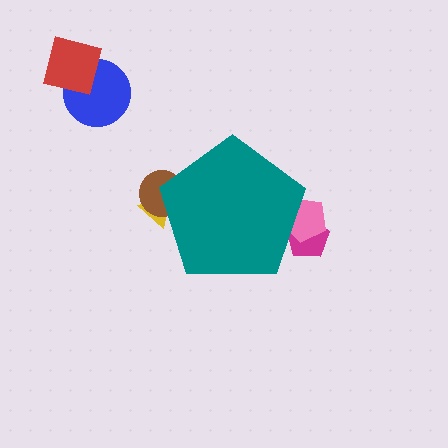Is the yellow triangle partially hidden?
Yes, the yellow triangle is partially hidden behind the teal pentagon.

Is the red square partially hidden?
No, the red square is fully visible.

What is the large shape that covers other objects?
A teal pentagon.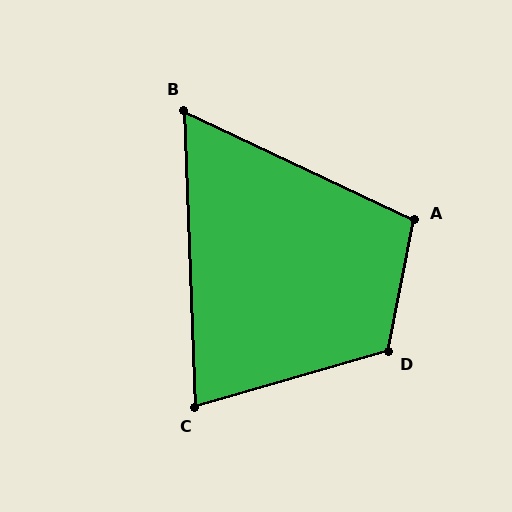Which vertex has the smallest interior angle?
B, at approximately 63 degrees.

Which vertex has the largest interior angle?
D, at approximately 117 degrees.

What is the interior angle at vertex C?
Approximately 76 degrees (acute).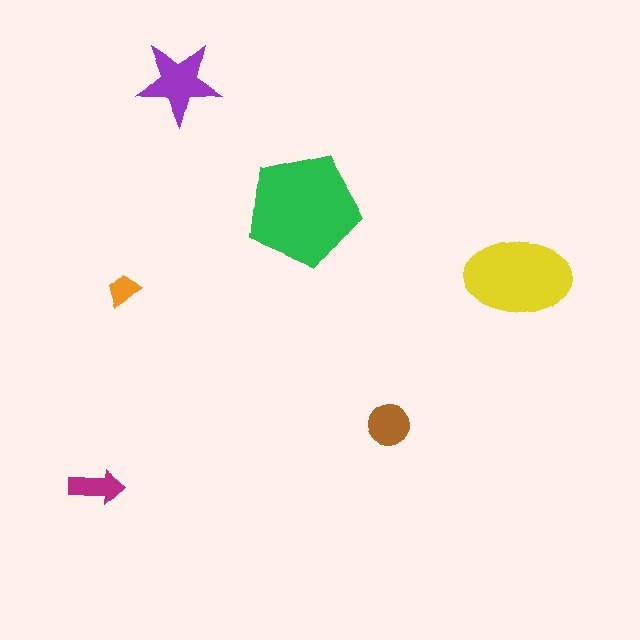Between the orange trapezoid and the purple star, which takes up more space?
The purple star.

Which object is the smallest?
The orange trapezoid.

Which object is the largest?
The green pentagon.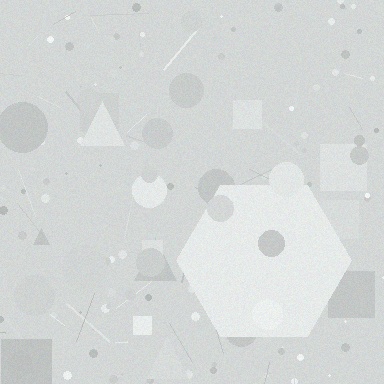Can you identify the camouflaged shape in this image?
The camouflaged shape is a hexagon.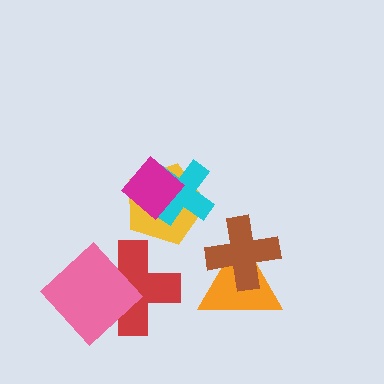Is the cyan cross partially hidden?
Yes, it is partially covered by another shape.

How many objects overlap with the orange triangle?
1 object overlaps with the orange triangle.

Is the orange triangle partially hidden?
Yes, it is partially covered by another shape.